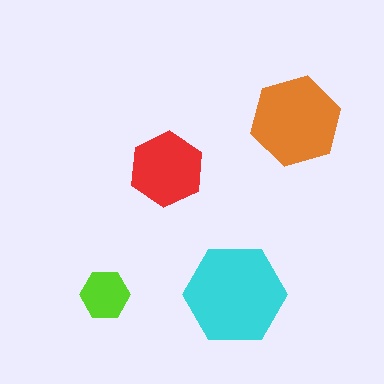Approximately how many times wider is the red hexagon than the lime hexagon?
About 1.5 times wider.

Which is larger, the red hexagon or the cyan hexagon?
The cyan one.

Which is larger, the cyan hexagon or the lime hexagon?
The cyan one.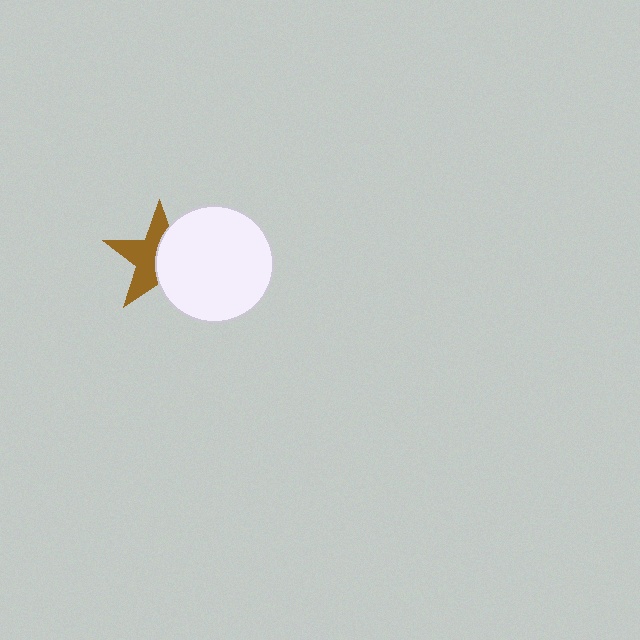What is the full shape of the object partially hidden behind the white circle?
The partially hidden object is a brown star.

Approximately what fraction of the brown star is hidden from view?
Roughly 48% of the brown star is hidden behind the white circle.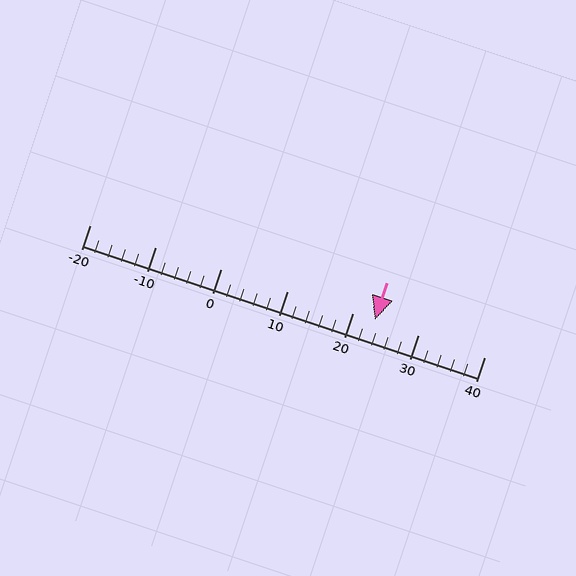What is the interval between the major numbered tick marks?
The major tick marks are spaced 10 units apart.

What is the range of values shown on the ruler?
The ruler shows values from -20 to 40.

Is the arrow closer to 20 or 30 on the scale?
The arrow is closer to 20.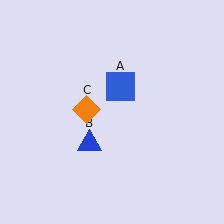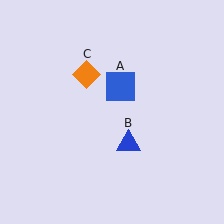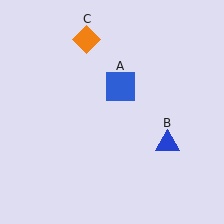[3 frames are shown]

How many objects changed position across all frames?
2 objects changed position: blue triangle (object B), orange diamond (object C).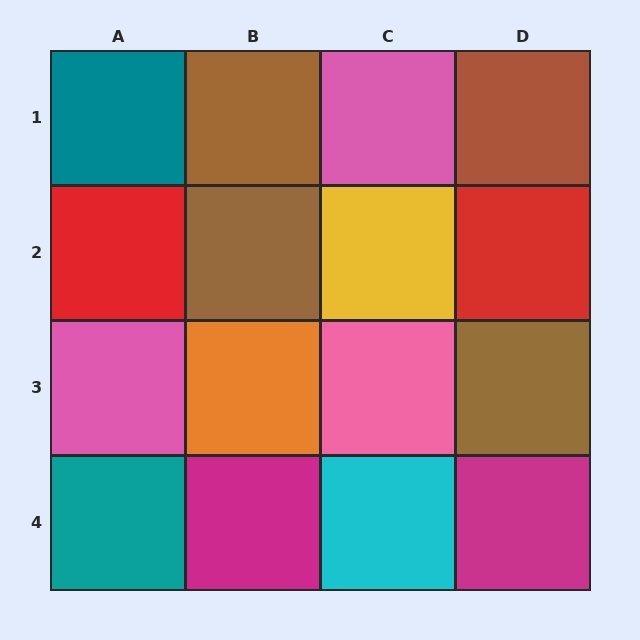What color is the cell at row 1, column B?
Brown.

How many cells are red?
2 cells are red.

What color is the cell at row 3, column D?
Brown.